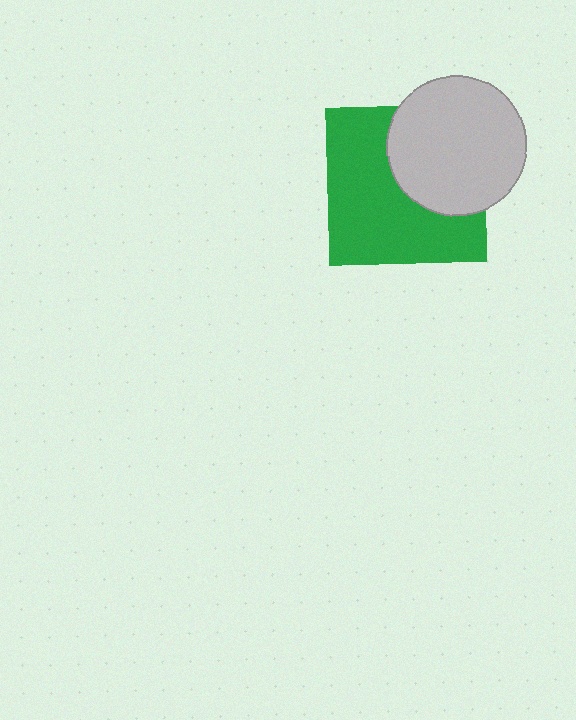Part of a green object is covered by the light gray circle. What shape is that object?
It is a square.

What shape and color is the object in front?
The object in front is a light gray circle.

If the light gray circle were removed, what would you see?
You would see the complete green square.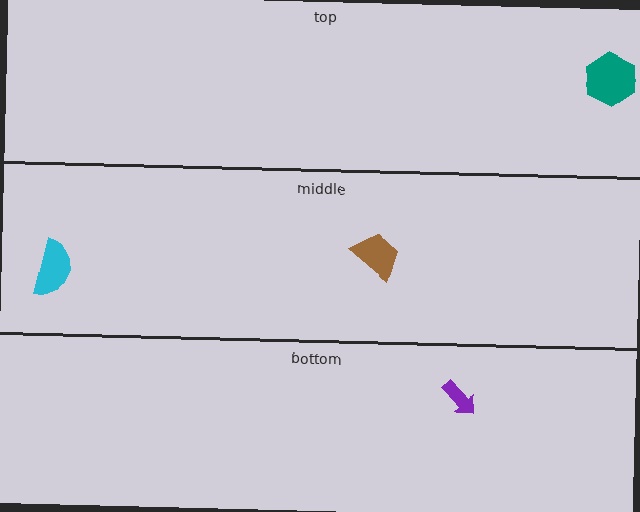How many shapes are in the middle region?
2.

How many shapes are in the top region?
1.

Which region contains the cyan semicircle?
The middle region.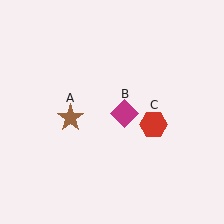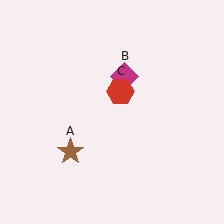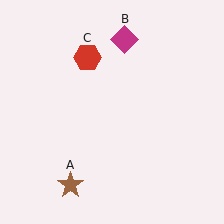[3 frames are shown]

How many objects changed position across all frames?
3 objects changed position: brown star (object A), magenta diamond (object B), red hexagon (object C).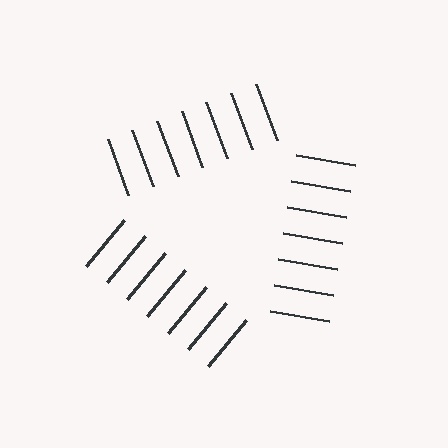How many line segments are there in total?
21 — 7 along each of the 3 edges.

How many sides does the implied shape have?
3 sides — the line-ends trace a triangle.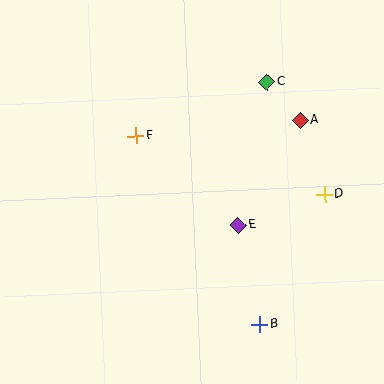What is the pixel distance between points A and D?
The distance between A and D is 78 pixels.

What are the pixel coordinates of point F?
Point F is at (136, 136).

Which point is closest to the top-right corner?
Point C is closest to the top-right corner.